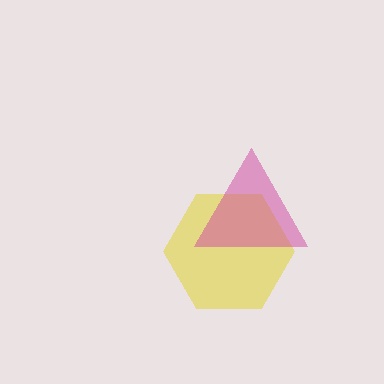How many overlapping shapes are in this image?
There are 2 overlapping shapes in the image.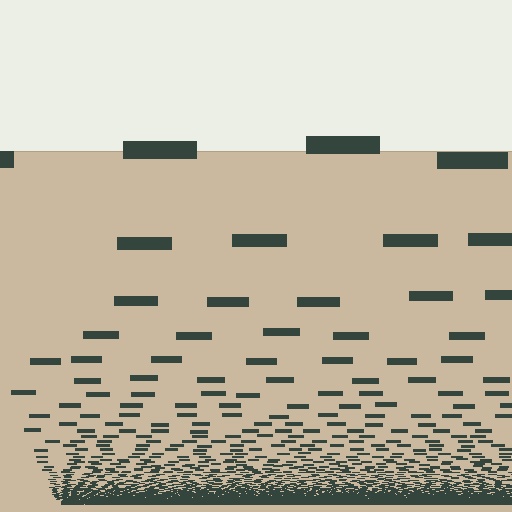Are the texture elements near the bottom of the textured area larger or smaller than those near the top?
Smaller. The gradient is inverted — elements near the bottom are smaller and denser.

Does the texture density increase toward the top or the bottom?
Density increases toward the bottom.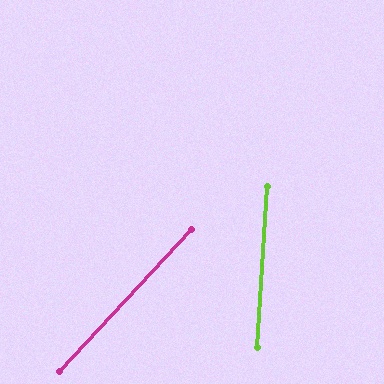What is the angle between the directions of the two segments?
Approximately 40 degrees.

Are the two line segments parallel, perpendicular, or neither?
Neither parallel nor perpendicular — they differ by about 40°.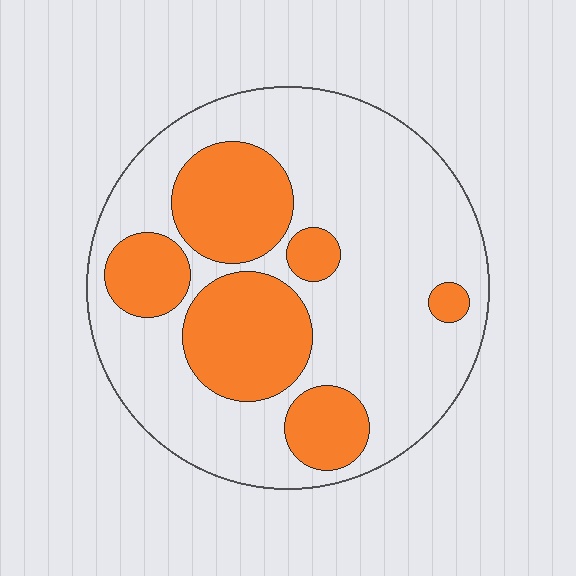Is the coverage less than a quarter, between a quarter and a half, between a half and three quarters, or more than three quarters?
Between a quarter and a half.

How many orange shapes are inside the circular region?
6.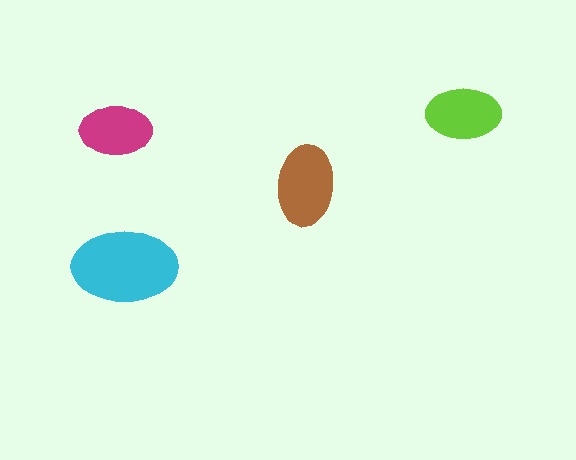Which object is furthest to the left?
The magenta ellipse is leftmost.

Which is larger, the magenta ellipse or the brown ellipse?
The brown one.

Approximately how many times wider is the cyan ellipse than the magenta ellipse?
About 1.5 times wider.